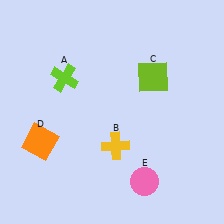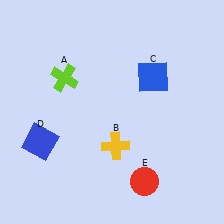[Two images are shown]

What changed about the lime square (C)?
In Image 1, C is lime. In Image 2, it changed to blue.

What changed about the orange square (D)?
In Image 1, D is orange. In Image 2, it changed to blue.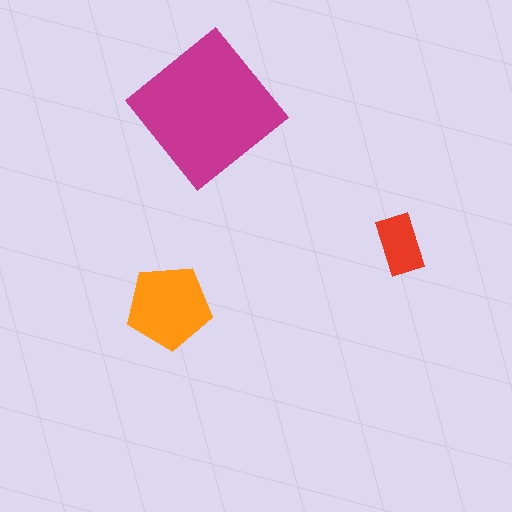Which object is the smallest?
The red rectangle.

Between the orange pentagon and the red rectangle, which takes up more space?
The orange pentagon.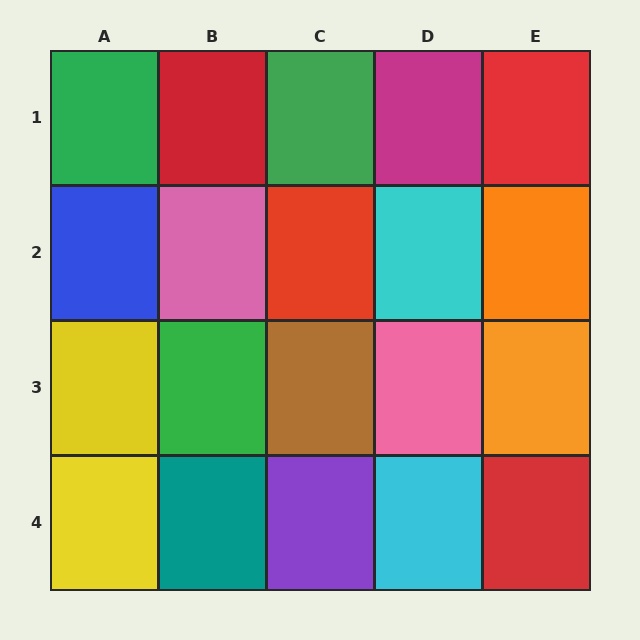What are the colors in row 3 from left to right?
Yellow, green, brown, pink, orange.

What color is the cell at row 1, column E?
Red.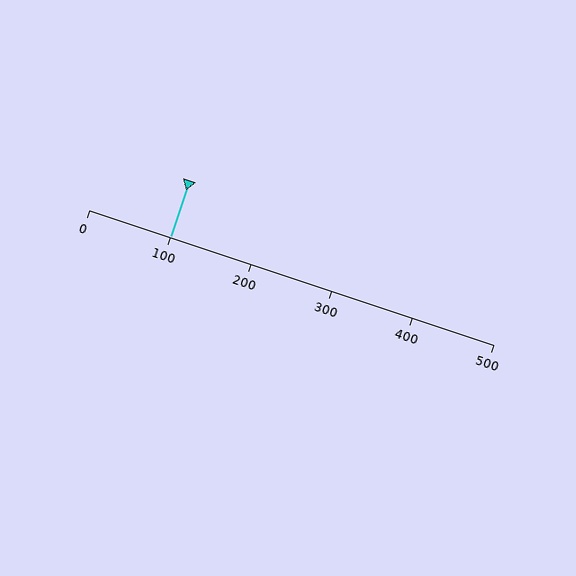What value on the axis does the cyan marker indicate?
The marker indicates approximately 100.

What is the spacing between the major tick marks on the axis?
The major ticks are spaced 100 apart.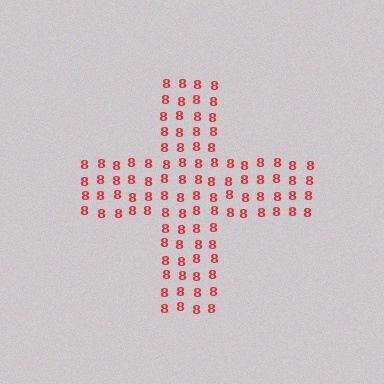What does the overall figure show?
The overall figure shows a cross.